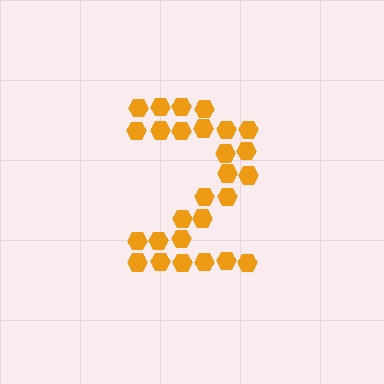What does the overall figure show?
The overall figure shows the digit 2.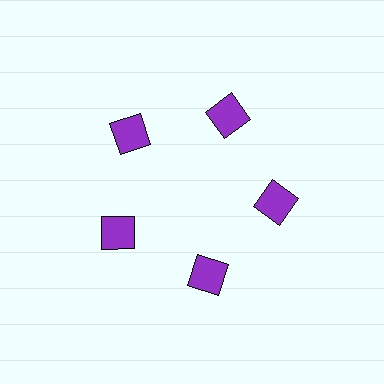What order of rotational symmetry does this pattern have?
This pattern has 5-fold rotational symmetry.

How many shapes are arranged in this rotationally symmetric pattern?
There are 5 shapes, arranged in 5 groups of 1.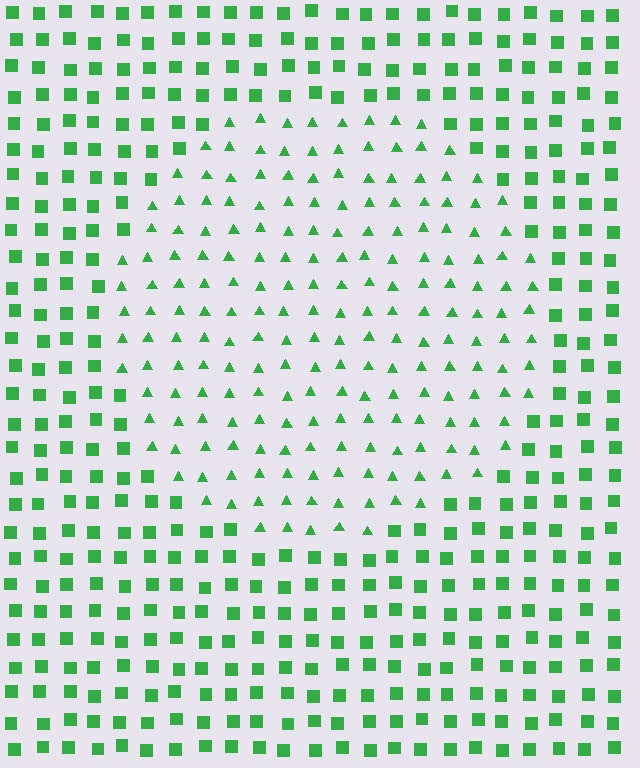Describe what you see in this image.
The image is filled with small green elements arranged in a uniform grid. A circle-shaped region contains triangles, while the surrounding area contains squares. The boundary is defined purely by the change in element shape.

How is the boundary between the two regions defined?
The boundary is defined by a change in element shape: triangles inside vs. squares outside. All elements share the same color and spacing.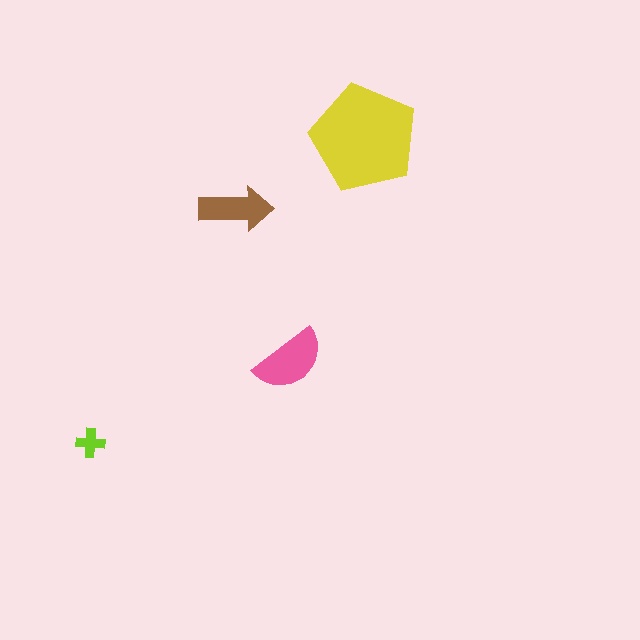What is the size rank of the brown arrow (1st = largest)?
3rd.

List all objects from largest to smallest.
The yellow pentagon, the pink semicircle, the brown arrow, the lime cross.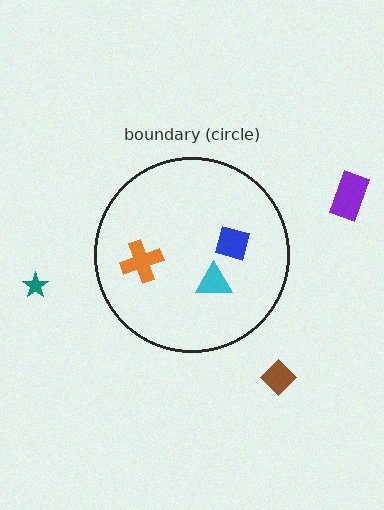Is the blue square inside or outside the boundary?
Inside.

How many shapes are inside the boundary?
3 inside, 3 outside.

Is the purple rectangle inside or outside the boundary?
Outside.